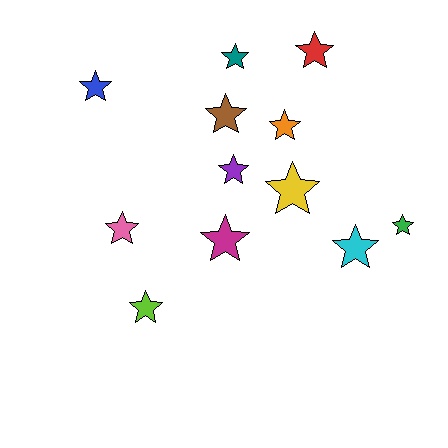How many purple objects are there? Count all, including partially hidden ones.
There is 1 purple object.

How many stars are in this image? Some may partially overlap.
There are 12 stars.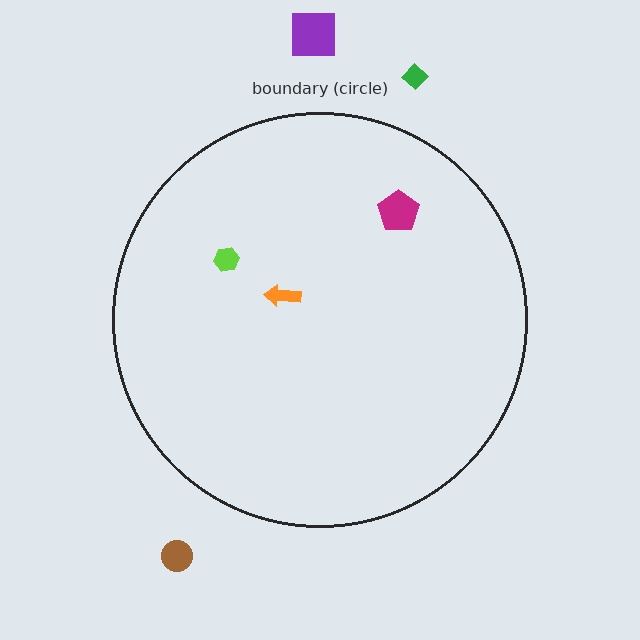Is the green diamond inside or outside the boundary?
Outside.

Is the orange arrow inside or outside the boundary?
Inside.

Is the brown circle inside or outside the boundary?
Outside.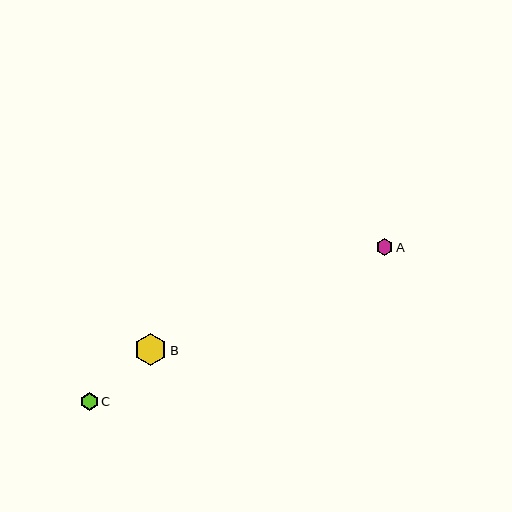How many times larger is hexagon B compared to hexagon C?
Hexagon B is approximately 1.8 times the size of hexagon C.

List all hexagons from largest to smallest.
From largest to smallest: B, C, A.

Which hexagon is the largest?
Hexagon B is the largest with a size of approximately 32 pixels.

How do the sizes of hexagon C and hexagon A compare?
Hexagon C and hexagon A are approximately the same size.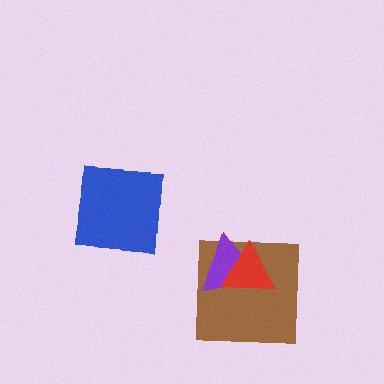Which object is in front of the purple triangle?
The red triangle is in front of the purple triangle.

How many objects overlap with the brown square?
2 objects overlap with the brown square.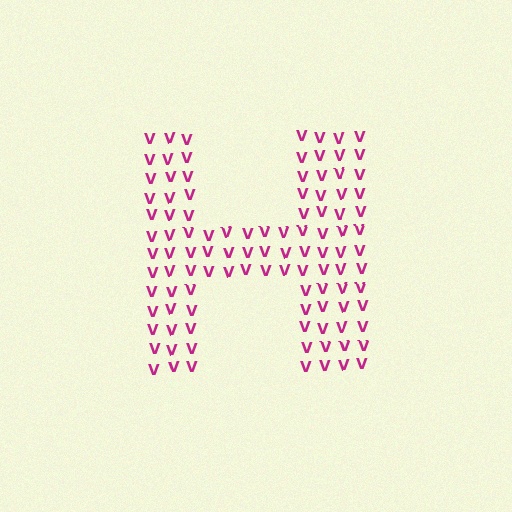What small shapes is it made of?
It is made of small letter V's.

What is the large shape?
The large shape is the letter H.